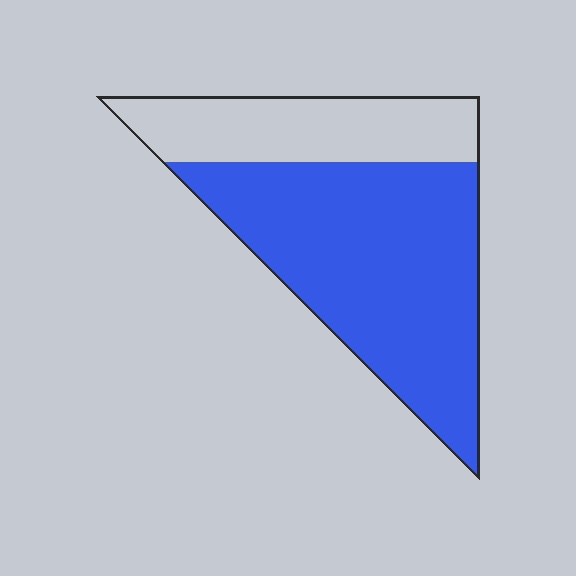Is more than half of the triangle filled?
Yes.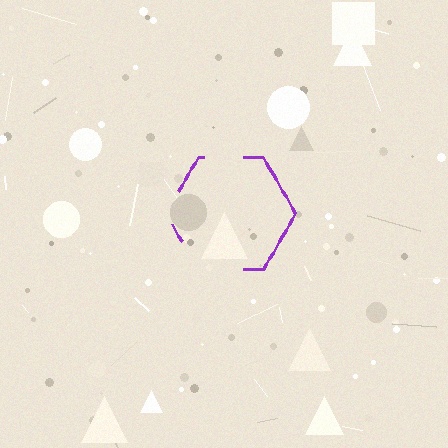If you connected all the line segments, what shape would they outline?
They would outline a hexagon.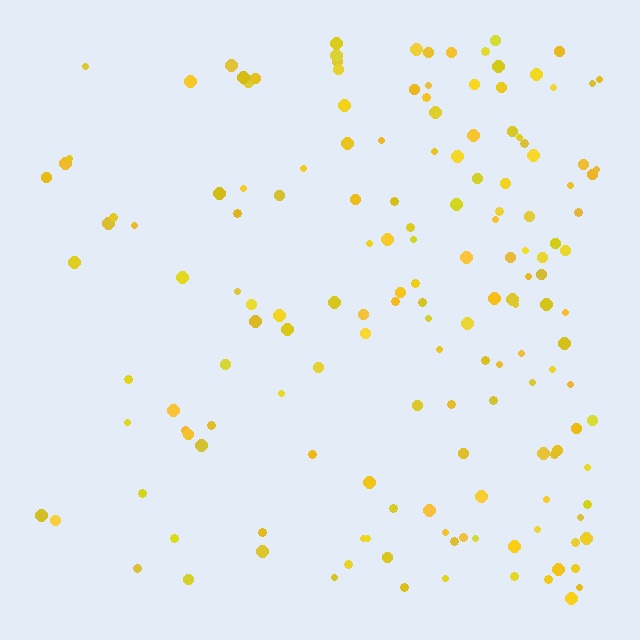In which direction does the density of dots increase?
From left to right, with the right side densest.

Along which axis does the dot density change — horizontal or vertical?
Horizontal.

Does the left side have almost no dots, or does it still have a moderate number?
Still a moderate number, just noticeably fewer than the right.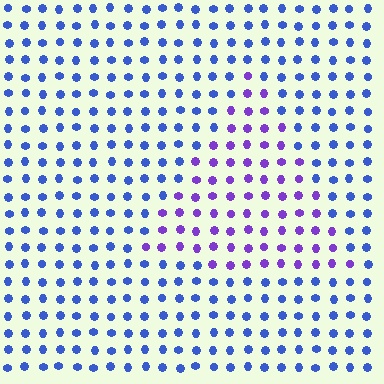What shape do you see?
I see a triangle.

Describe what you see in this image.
The image is filled with small blue elements in a uniform arrangement. A triangle-shaped region is visible where the elements are tinted to a slightly different hue, forming a subtle color boundary.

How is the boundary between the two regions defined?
The boundary is defined purely by a slight shift in hue (about 42 degrees). Spacing, size, and orientation are identical on both sides.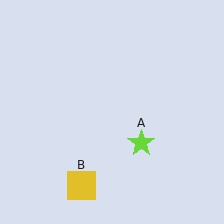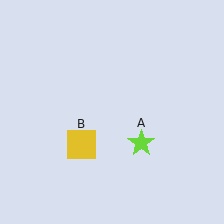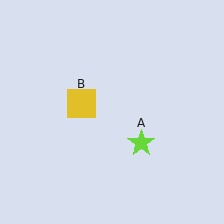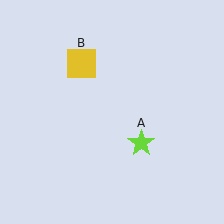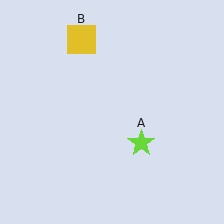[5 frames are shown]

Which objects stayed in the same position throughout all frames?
Lime star (object A) remained stationary.